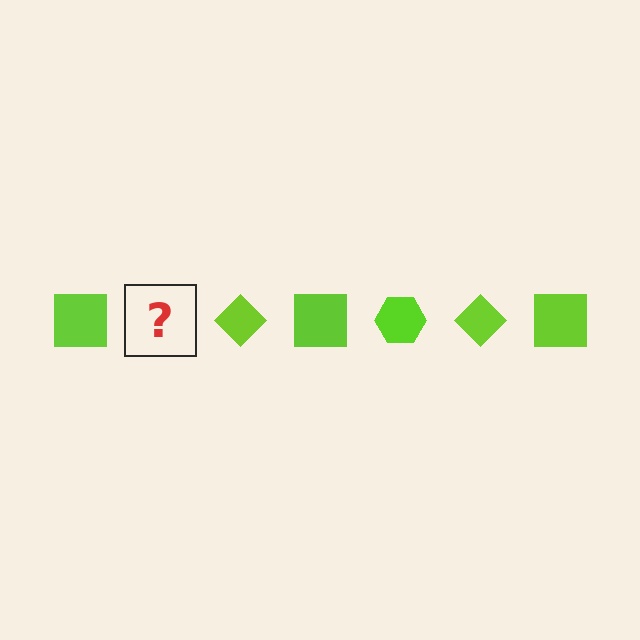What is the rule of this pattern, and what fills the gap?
The rule is that the pattern cycles through square, hexagon, diamond shapes in lime. The gap should be filled with a lime hexagon.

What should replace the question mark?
The question mark should be replaced with a lime hexagon.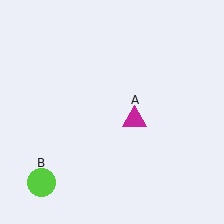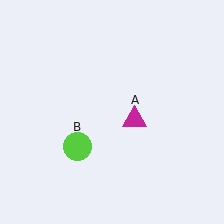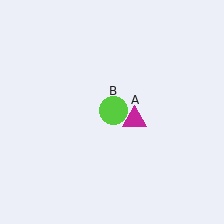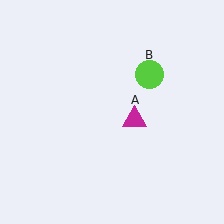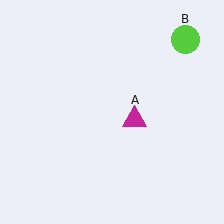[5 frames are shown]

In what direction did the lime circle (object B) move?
The lime circle (object B) moved up and to the right.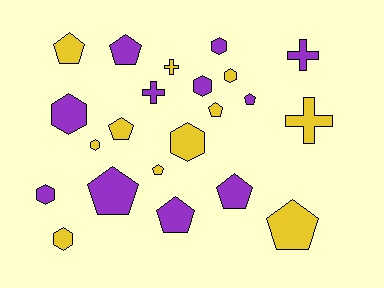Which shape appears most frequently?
Pentagon, with 10 objects.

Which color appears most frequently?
Purple, with 11 objects.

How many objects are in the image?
There are 22 objects.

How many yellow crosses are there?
There are 2 yellow crosses.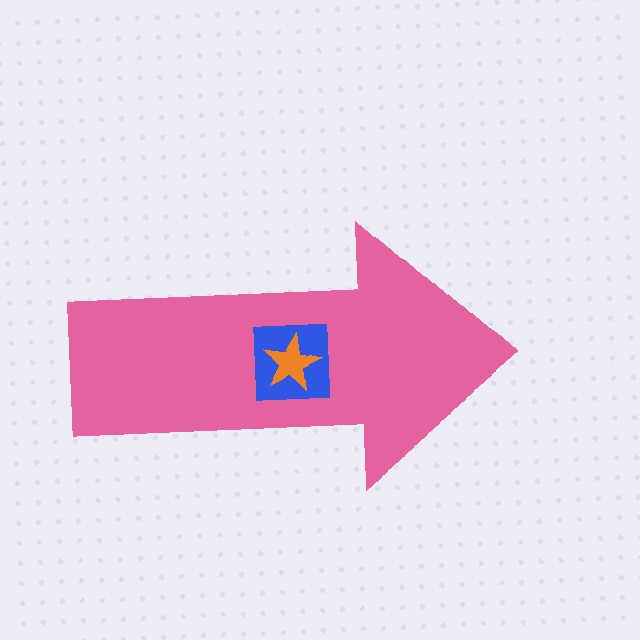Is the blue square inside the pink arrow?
Yes.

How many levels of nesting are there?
3.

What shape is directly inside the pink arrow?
The blue square.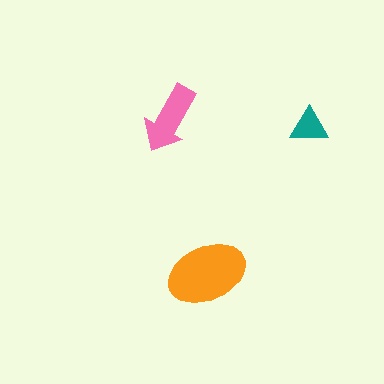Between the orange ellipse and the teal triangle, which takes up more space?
The orange ellipse.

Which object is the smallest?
The teal triangle.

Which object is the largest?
The orange ellipse.